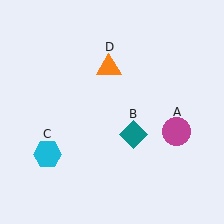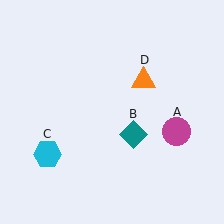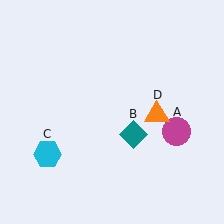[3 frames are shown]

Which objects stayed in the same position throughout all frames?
Magenta circle (object A) and teal diamond (object B) and cyan hexagon (object C) remained stationary.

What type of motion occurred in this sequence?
The orange triangle (object D) rotated clockwise around the center of the scene.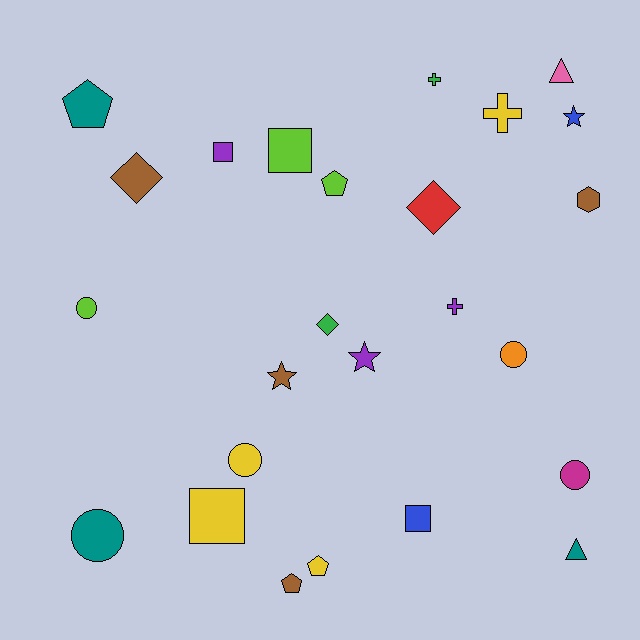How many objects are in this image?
There are 25 objects.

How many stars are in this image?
There are 3 stars.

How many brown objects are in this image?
There are 4 brown objects.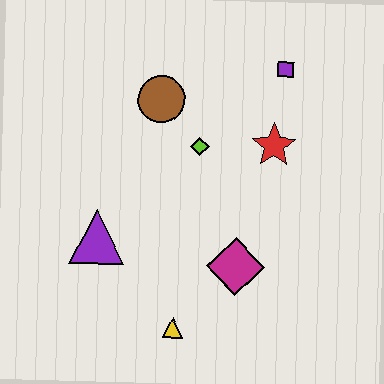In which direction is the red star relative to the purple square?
The red star is below the purple square.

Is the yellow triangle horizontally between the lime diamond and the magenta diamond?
No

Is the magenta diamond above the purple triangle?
No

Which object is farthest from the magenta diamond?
The purple square is farthest from the magenta diamond.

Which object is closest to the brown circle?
The lime diamond is closest to the brown circle.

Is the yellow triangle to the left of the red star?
Yes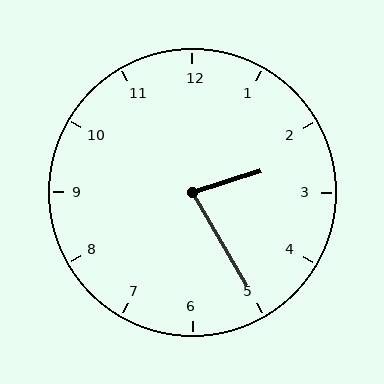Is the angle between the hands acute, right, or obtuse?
It is acute.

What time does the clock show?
2:25.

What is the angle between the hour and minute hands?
Approximately 78 degrees.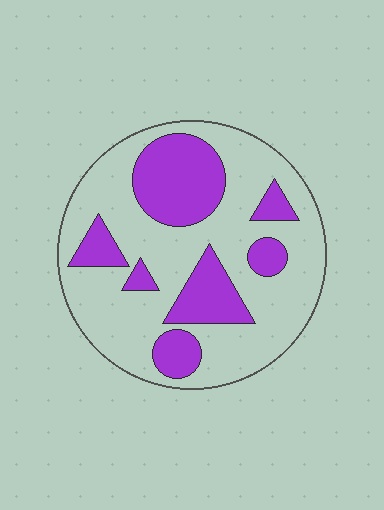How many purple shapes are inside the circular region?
7.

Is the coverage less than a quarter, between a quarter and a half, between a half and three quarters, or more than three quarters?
Between a quarter and a half.